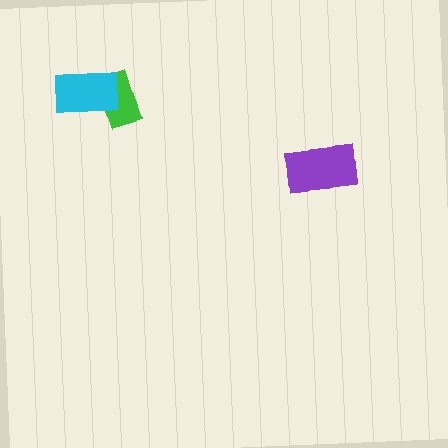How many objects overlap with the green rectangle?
1 object overlaps with the green rectangle.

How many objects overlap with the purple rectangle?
0 objects overlap with the purple rectangle.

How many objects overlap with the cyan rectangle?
1 object overlaps with the cyan rectangle.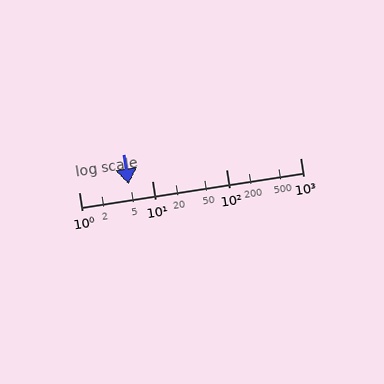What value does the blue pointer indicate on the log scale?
The pointer indicates approximately 4.8.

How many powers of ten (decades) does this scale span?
The scale spans 3 decades, from 1 to 1000.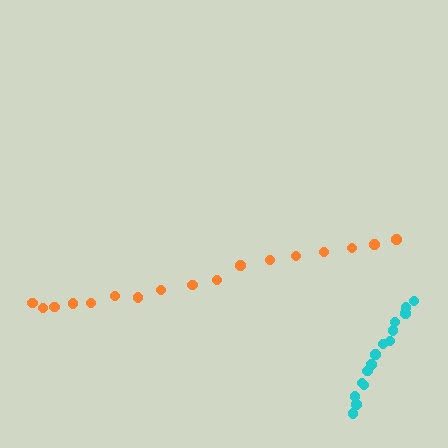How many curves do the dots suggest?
There are 2 distinct paths.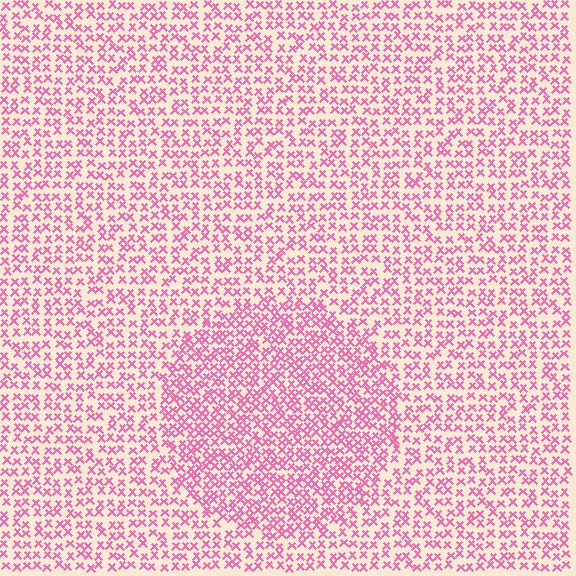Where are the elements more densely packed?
The elements are more densely packed inside the circle boundary.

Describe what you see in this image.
The image contains small pink elements arranged at two different densities. A circle-shaped region is visible where the elements are more densely packed than the surrounding area.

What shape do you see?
I see a circle.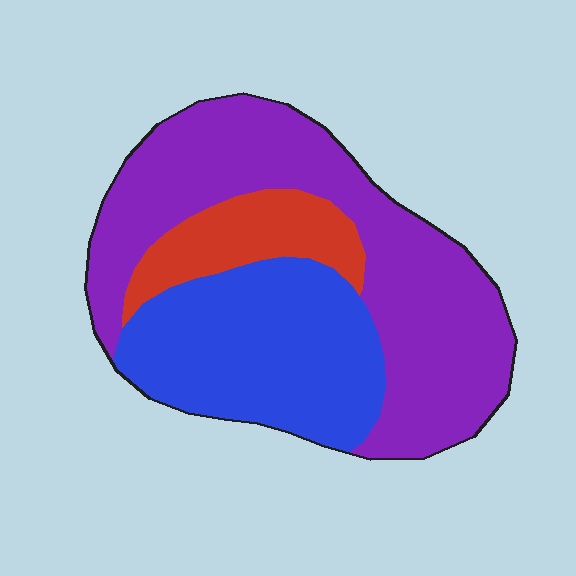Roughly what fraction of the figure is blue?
Blue takes up between a third and a half of the figure.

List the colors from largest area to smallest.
From largest to smallest: purple, blue, red.